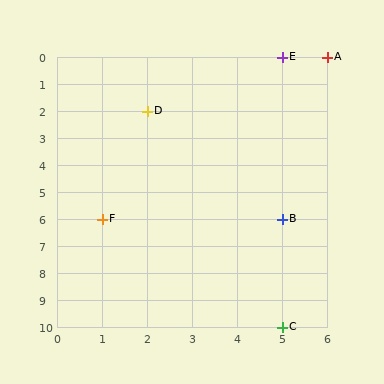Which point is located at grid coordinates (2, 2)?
Point D is at (2, 2).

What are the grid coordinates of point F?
Point F is at grid coordinates (1, 6).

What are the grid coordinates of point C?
Point C is at grid coordinates (5, 10).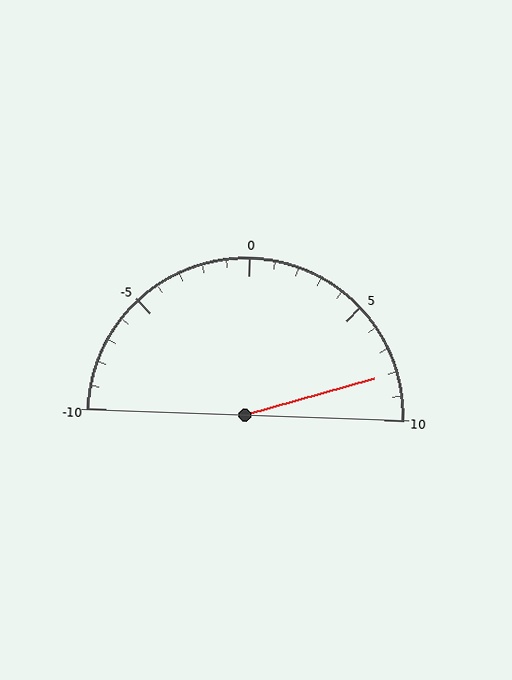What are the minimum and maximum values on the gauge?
The gauge ranges from -10 to 10.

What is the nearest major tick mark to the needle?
The nearest major tick mark is 10.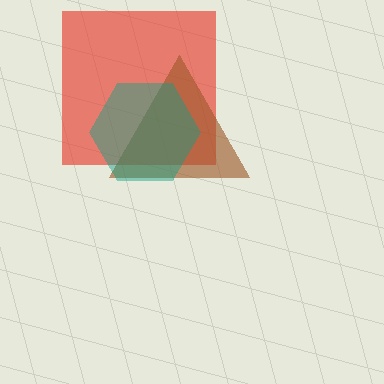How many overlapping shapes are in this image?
There are 3 overlapping shapes in the image.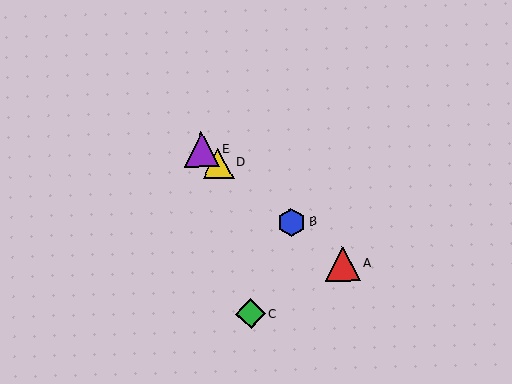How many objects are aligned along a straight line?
4 objects (A, B, D, E) are aligned along a straight line.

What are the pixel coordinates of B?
Object B is at (291, 222).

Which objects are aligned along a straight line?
Objects A, B, D, E are aligned along a straight line.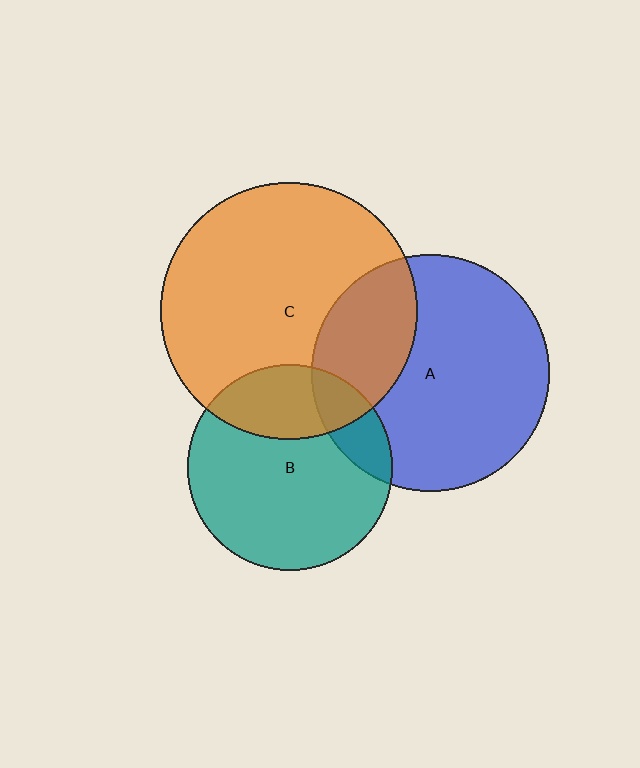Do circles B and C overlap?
Yes.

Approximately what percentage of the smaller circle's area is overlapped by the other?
Approximately 25%.